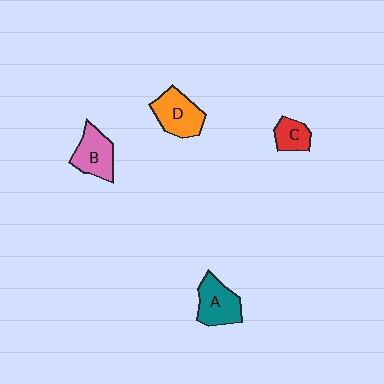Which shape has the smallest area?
Shape C (red).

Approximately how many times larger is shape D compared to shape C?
Approximately 1.7 times.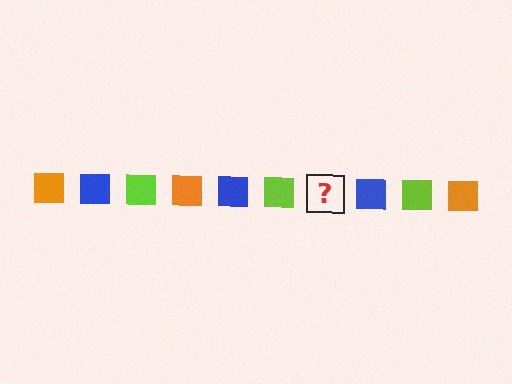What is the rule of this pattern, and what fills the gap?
The rule is that the pattern cycles through orange, blue, lime squares. The gap should be filled with an orange square.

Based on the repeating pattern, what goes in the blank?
The blank should be an orange square.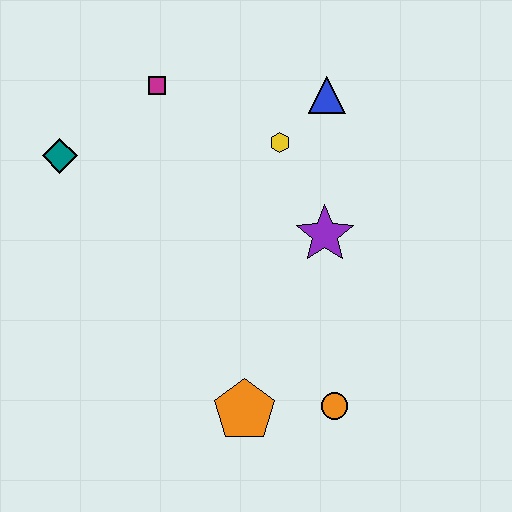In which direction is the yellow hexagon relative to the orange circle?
The yellow hexagon is above the orange circle.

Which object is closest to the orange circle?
The orange pentagon is closest to the orange circle.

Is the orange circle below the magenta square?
Yes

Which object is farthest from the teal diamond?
The orange circle is farthest from the teal diamond.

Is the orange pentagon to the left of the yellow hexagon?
Yes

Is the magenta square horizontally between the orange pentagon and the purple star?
No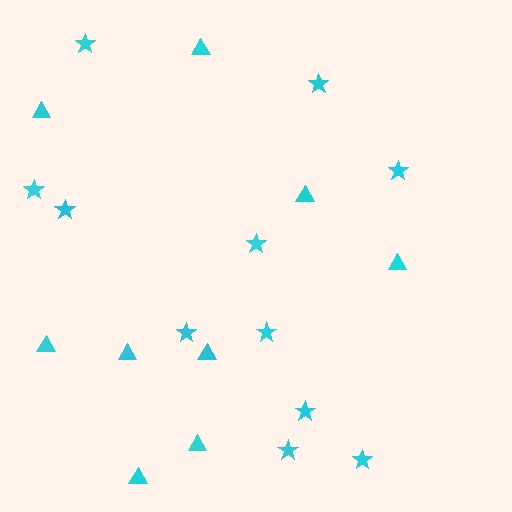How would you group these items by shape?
There are 2 groups: one group of triangles (9) and one group of stars (11).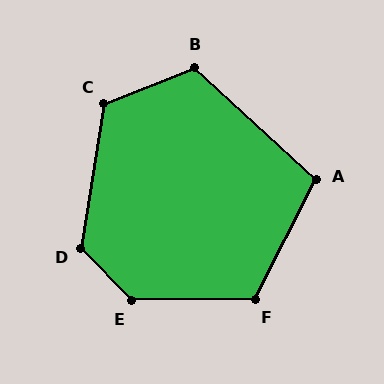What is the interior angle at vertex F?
Approximately 117 degrees (obtuse).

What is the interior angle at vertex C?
Approximately 121 degrees (obtuse).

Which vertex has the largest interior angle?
E, at approximately 133 degrees.